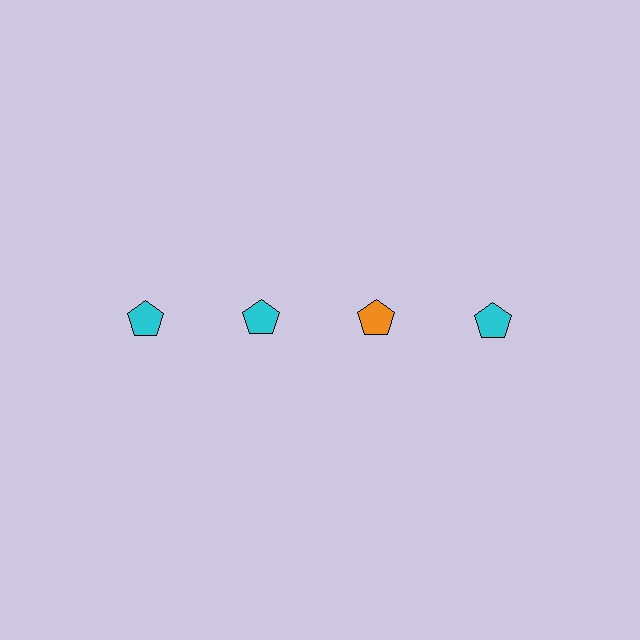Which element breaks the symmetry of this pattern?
The orange pentagon in the top row, center column breaks the symmetry. All other shapes are cyan pentagons.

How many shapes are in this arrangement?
There are 4 shapes arranged in a grid pattern.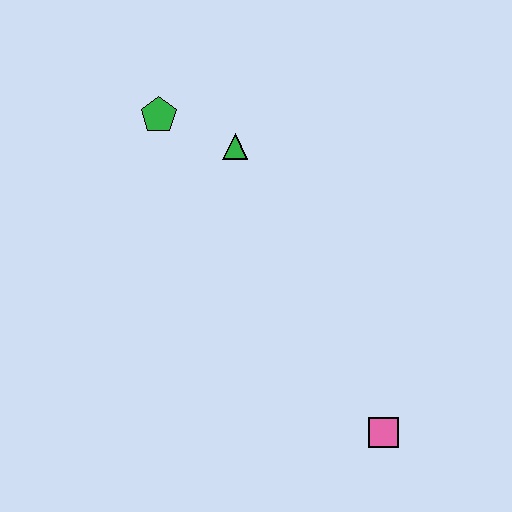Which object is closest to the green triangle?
The green pentagon is closest to the green triangle.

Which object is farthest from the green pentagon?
The pink square is farthest from the green pentagon.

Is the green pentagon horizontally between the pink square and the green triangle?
No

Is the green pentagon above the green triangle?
Yes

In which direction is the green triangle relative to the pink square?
The green triangle is above the pink square.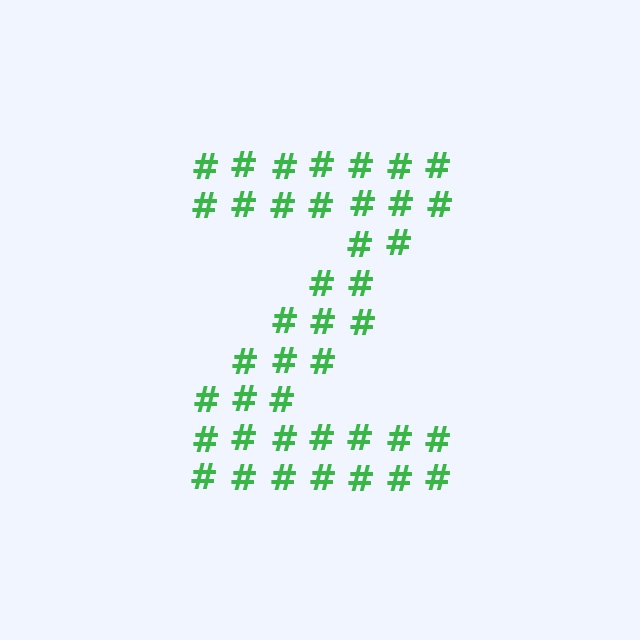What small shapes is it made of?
It is made of small hash symbols.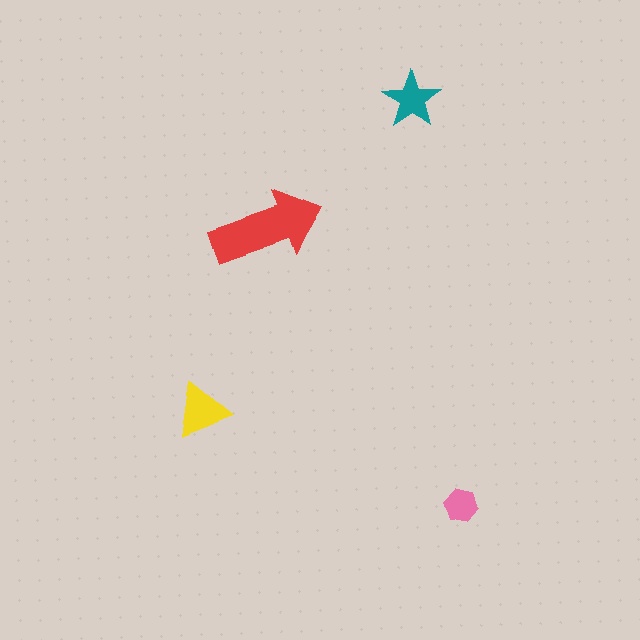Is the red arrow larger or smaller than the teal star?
Larger.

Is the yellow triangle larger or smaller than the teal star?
Larger.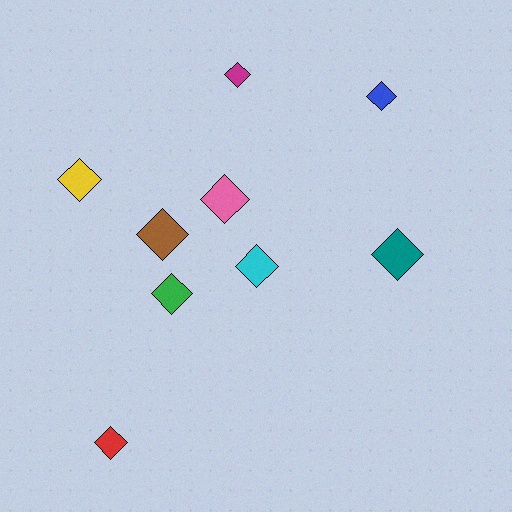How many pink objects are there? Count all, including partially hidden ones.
There is 1 pink object.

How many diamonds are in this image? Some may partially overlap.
There are 9 diamonds.